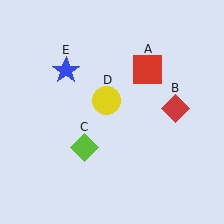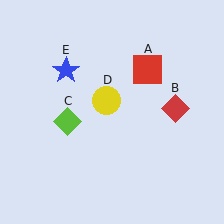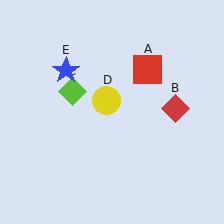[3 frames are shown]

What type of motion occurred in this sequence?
The lime diamond (object C) rotated clockwise around the center of the scene.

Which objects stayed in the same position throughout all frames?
Red square (object A) and red diamond (object B) and yellow circle (object D) and blue star (object E) remained stationary.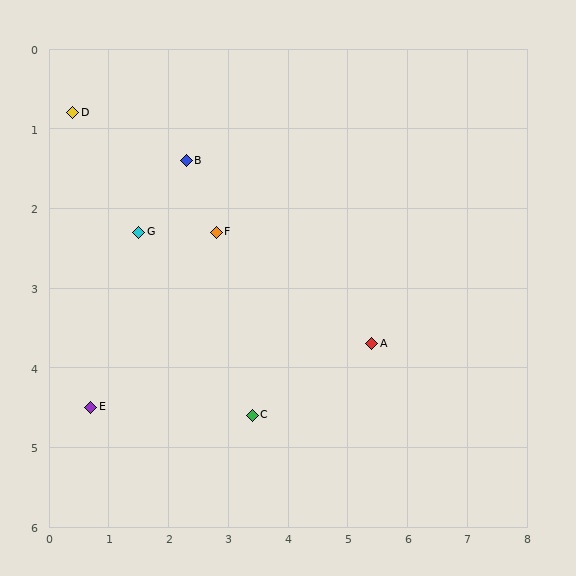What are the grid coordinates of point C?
Point C is at approximately (3.4, 4.6).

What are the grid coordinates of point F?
Point F is at approximately (2.8, 2.3).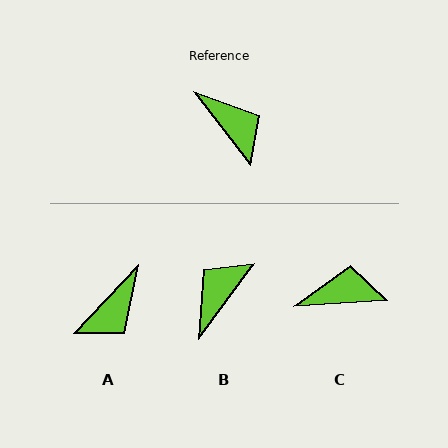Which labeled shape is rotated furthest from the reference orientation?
B, about 106 degrees away.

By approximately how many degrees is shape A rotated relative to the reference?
Approximately 81 degrees clockwise.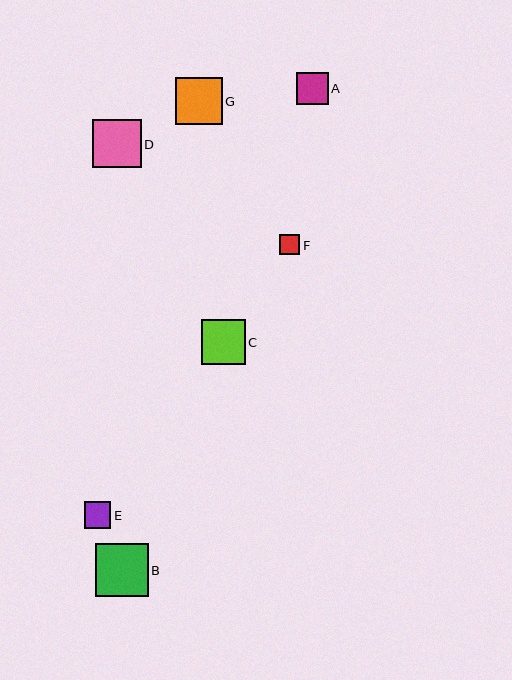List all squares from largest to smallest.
From largest to smallest: B, D, G, C, A, E, F.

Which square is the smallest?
Square F is the smallest with a size of approximately 20 pixels.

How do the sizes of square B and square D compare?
Square B and square D are approximately the same size.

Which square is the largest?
Square B is the largest with a size of approximately 52 pixels.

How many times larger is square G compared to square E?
Square G is approximately 1.8 times the size of square E.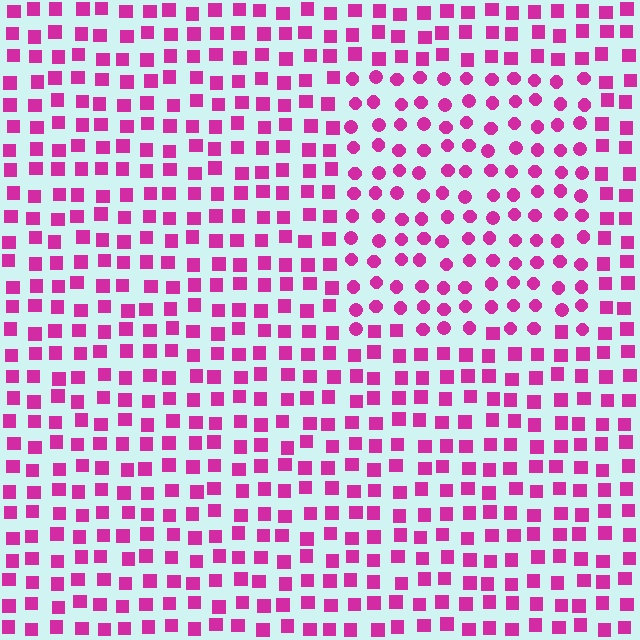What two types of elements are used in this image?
The image uses circles inside the rectangle region and squares outside it.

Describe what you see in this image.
The image is filled with small magenta elements arranged in a uniform grid. A rectangle-shaped region contains circles, while the surrounding area contains squares. The boundary is defined purely by the change in element shape.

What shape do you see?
I see a rectangle.